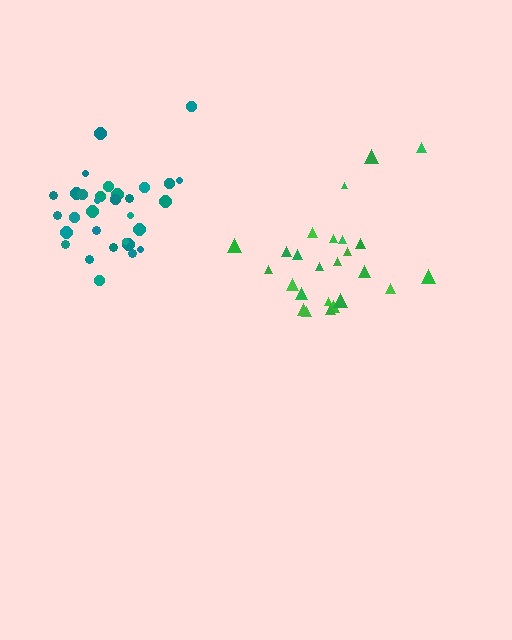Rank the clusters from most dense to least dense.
teal, green.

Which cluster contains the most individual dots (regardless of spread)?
Teal (33).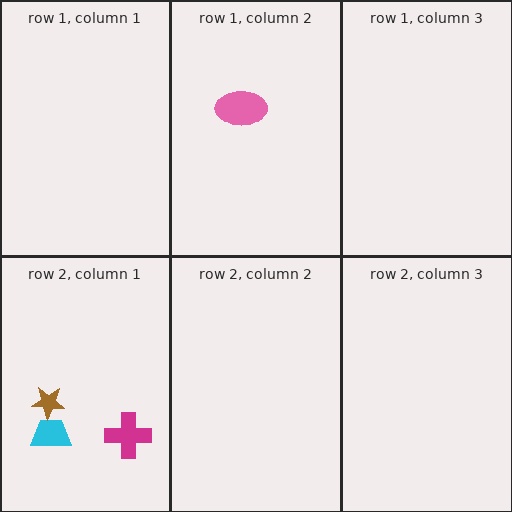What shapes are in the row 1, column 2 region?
The pink ellipse.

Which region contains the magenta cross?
The row 2, column 1 region.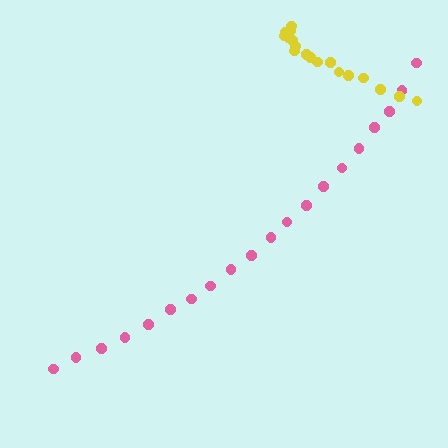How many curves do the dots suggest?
There are 2 distinct paths.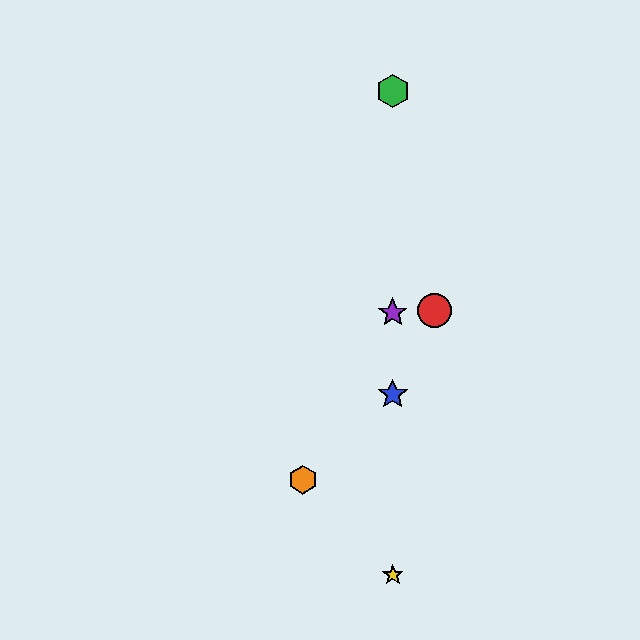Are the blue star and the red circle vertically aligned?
No, the blue star is at x≈393 and the red circle is at x≈435.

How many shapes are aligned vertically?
4 shapes (the blue star, the green hexagon, the yellow star, the purple star) are aligned vertically.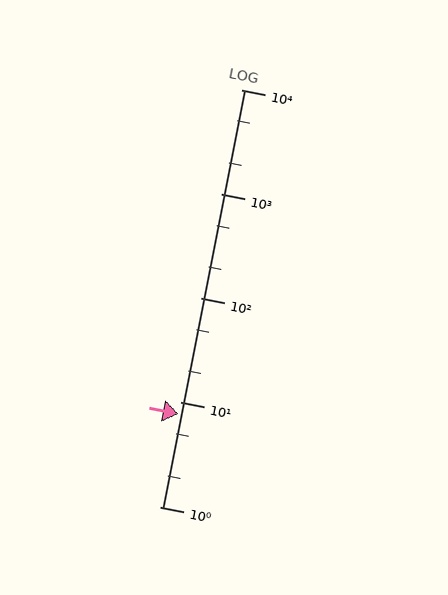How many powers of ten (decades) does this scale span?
The scale spans 4 decades, from 1 to 10000.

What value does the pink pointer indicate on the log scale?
The pointer indicates approximately 7.8.